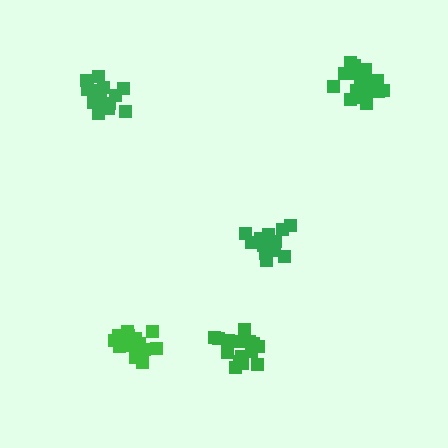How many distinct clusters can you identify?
There are 5 distinct clusters.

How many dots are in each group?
Group 1: 19 dots, Group 2: 20 dots, Group 3: 15 dots, Group 4: 15 dots, Group 5: 18 dots (87 total).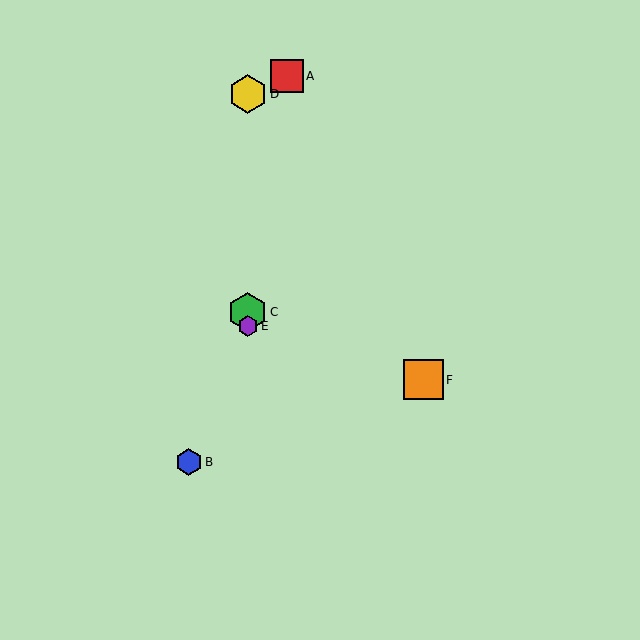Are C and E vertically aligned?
Yes, both are at x≈248.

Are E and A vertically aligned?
No, E is at x≈248 and A is at x≈287.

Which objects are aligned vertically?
Objects C, D, E are aligned vertically.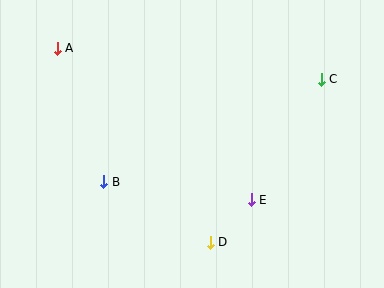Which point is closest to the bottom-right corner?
Point E is closest to the bottom-right corner.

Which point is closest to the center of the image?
Point E at (251, 200) is closest to the center.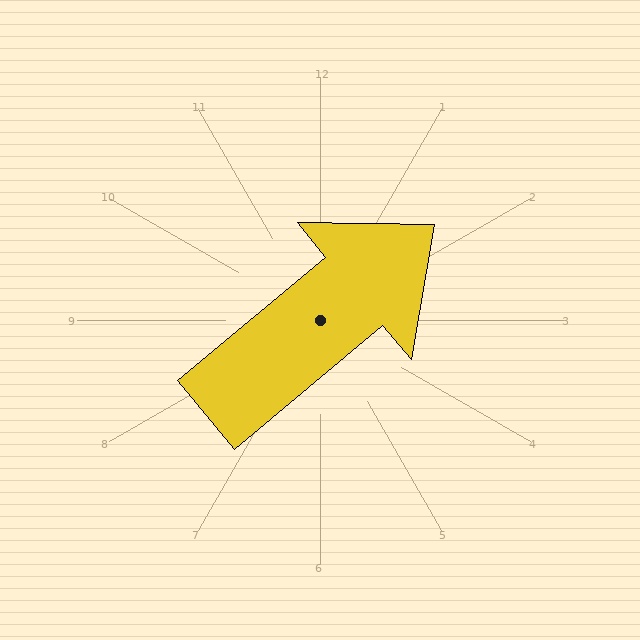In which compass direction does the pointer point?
Northeast.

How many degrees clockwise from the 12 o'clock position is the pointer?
Approximately 50 degrees.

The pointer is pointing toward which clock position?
Roughly 2 o'clock.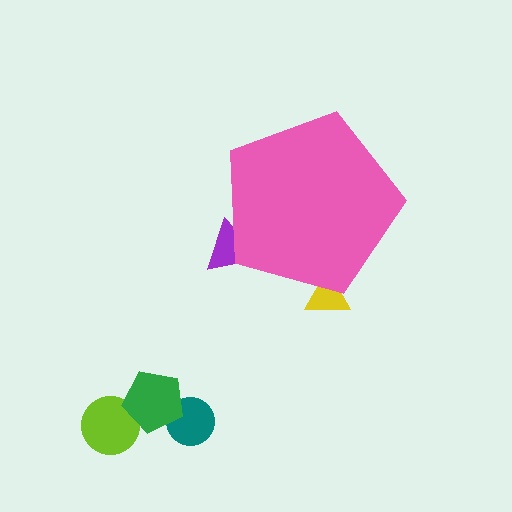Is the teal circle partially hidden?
No, the teal circle is fully visible.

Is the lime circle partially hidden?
No, the lime circle is fully visible.